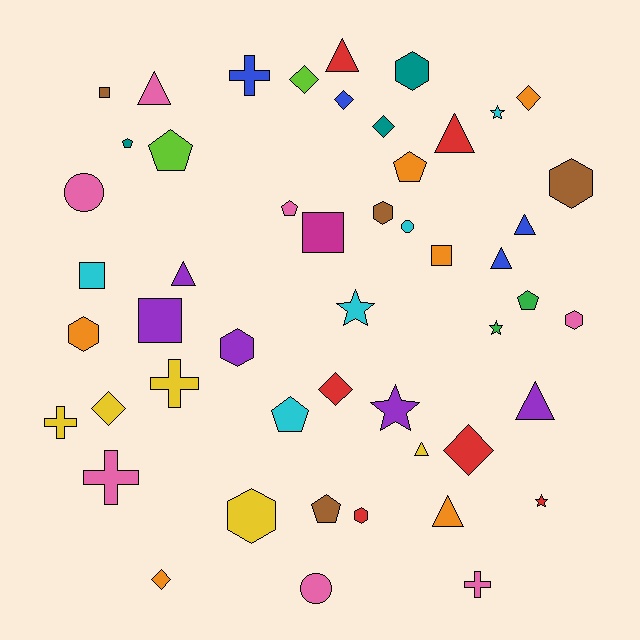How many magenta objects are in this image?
There is 1 magenta object.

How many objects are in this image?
There are 50 objects.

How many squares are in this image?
There are 5 squares.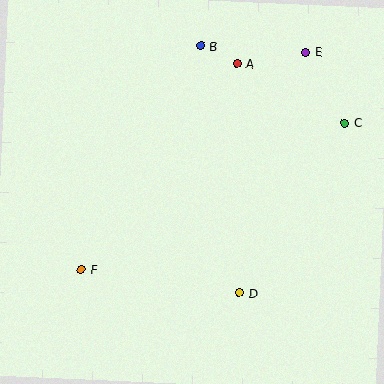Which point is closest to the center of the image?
Point D at (239, 293) is closest to the center.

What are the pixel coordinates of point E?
Point E is at (306, 52).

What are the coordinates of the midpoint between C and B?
The midpoint between C and B is at (273, 84).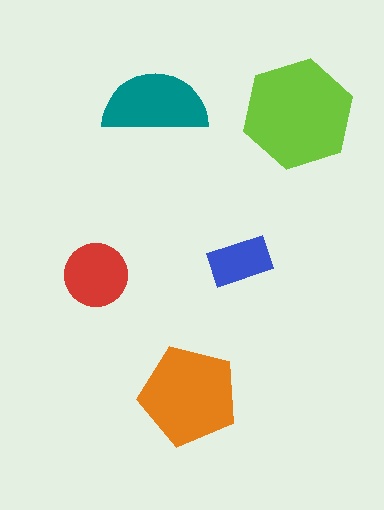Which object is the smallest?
The blue rectangle.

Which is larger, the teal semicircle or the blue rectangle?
The teal semicircle.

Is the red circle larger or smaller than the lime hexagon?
Smaller.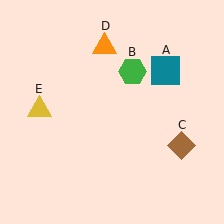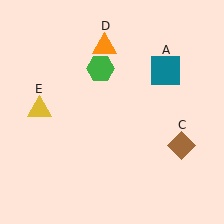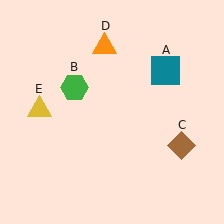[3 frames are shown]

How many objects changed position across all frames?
1 object changed position: green hexagon (object B).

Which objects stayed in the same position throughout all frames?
Teal square (object A) and brown diamond (object C) and orange triangle (object D) and yellow triangle (object E) remained stationary.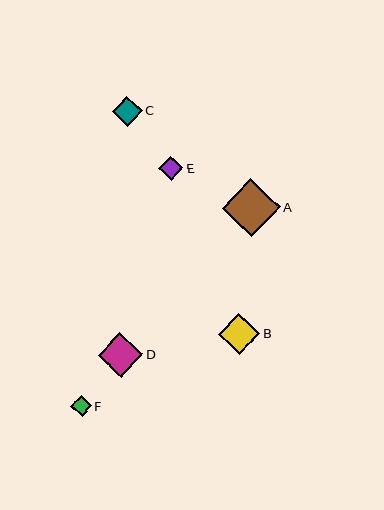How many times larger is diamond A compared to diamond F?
Diamond A is approximately 2.9 times the size of diamond F.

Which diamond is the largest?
Diamond A is the largest with a size of approximately 58 pixels.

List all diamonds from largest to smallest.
From largest to smallest: A, D, B, C, E, F.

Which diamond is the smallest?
Diamond F is the smallest with a size of approximately 20 pixels.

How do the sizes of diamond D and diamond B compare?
Diamond D and diamond B are approximately the same size.